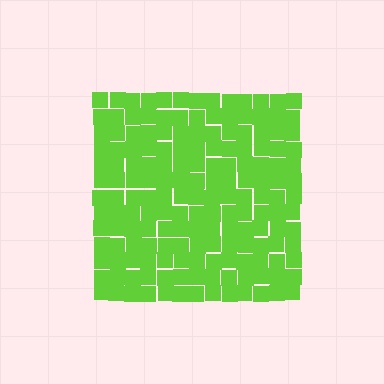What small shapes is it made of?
It is made of small squares.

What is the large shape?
The large shape is a square.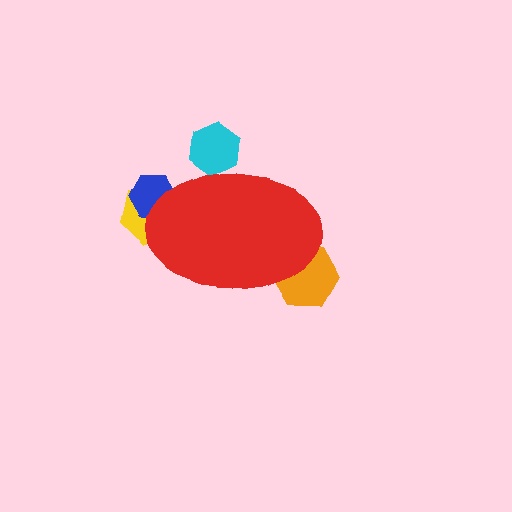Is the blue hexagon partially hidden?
Yes, the blue hexagon is partially hidden behind the red ellipse.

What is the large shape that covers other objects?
A red ellipse.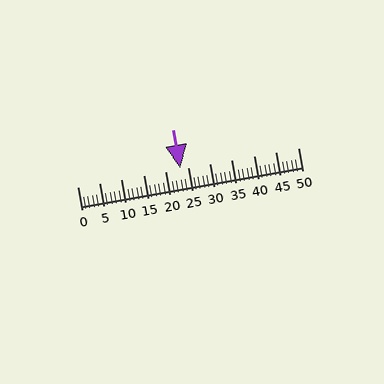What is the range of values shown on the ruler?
The ruler shows values from 0 to 50.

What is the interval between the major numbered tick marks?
The major tick marks are spaced 5 units apart.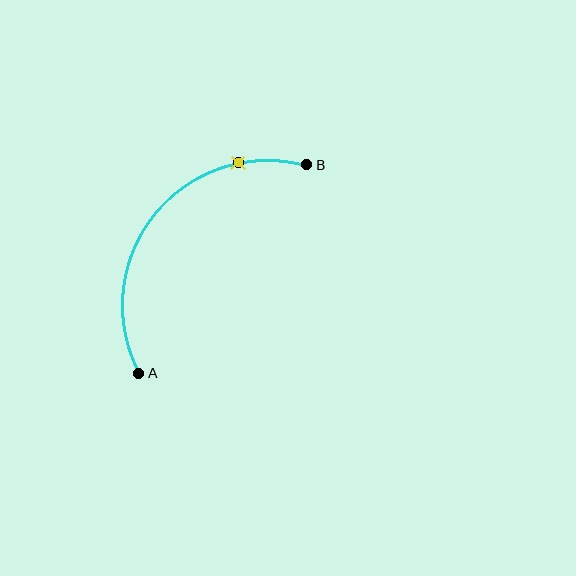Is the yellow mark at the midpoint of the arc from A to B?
No. The yellow mark lies on the arc but is closer to endpoint B. The arc midpoint would be at the point on the curve equidistant along the arc from both A and B.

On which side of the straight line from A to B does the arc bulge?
The arc bulges above and to the left of the straight line connecting A and B.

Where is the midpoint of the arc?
The arc midpoint is the point on the curve farthest from the straight line joining A and B. It sits above and to the left of that line.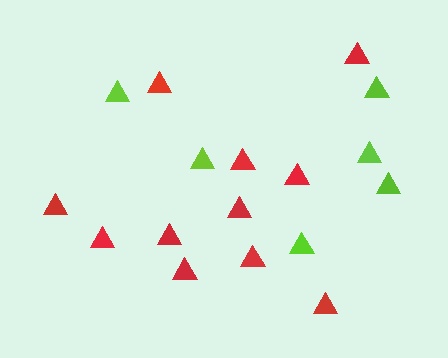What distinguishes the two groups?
There are 2 groups: one group of red triangles (11) and one group of lime triangles (6).